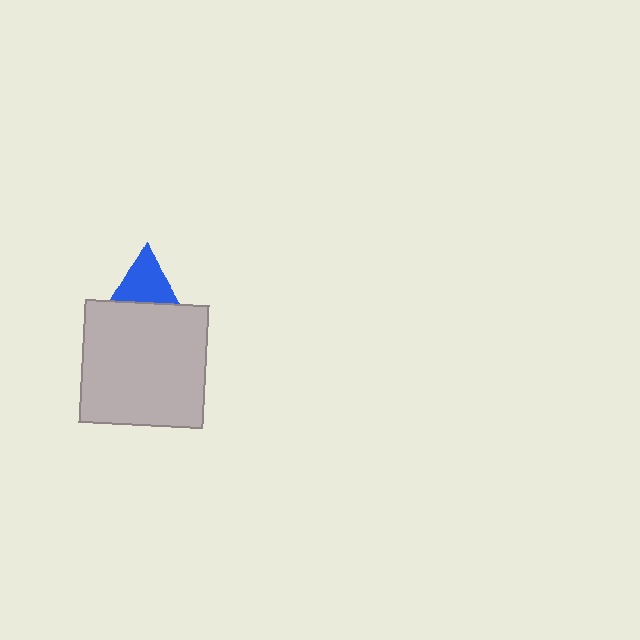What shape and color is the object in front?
The object in front is a light gray square.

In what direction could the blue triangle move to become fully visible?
The blue triangle could move up. That would shift it out from behind the light gray square entirely.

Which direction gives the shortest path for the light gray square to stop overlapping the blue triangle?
Moving down gives the shortest separation.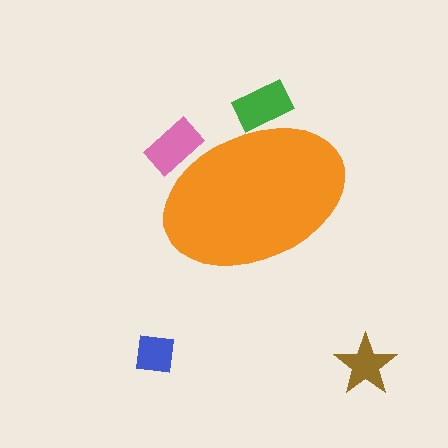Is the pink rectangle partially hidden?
Yes, the pink rectangle is partially hidden behind the orange ellipse.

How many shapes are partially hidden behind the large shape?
2 shapes are partially hidden.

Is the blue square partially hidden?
No, the blue square is fully visible.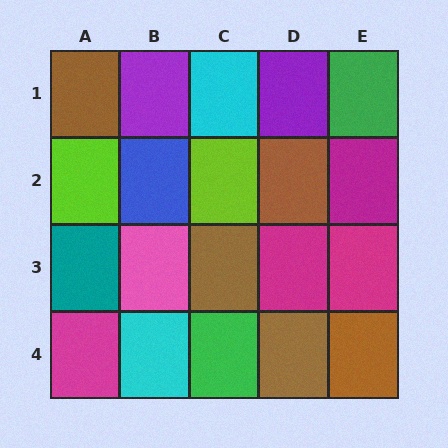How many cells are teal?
1 cell is teal.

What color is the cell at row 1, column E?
Green.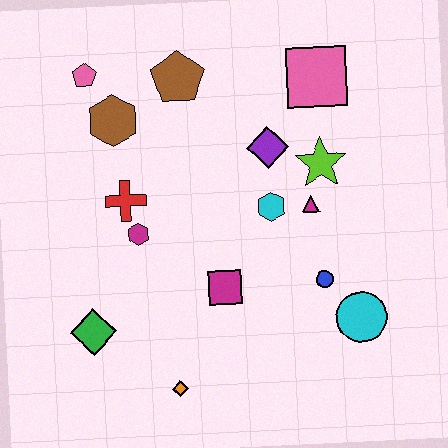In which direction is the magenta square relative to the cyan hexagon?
The magenta square is below the cyan hexagon.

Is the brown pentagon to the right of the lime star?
No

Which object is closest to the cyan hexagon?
The magenta triangle is closest to the cyan hexagon.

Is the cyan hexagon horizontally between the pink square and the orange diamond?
Yes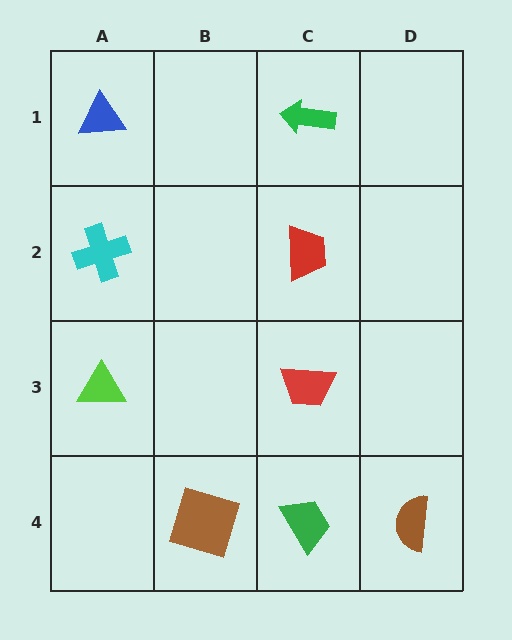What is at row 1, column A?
A blue triangle.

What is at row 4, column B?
A brown square.